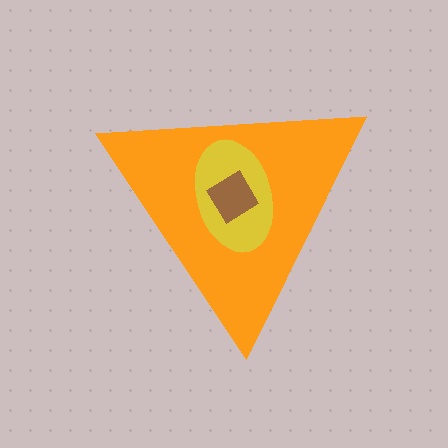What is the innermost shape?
The brown diamond.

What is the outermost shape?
The orange triangle.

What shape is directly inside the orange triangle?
The yellow ellipse.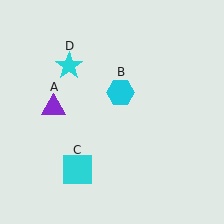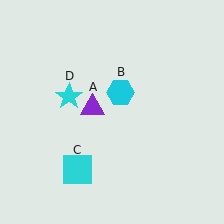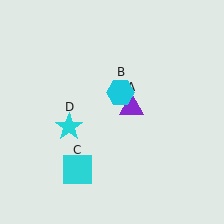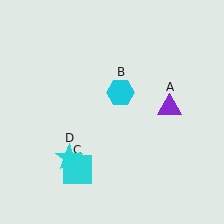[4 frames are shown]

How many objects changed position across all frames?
2 objects changed position: purple triangle (object A), cyan star (object D).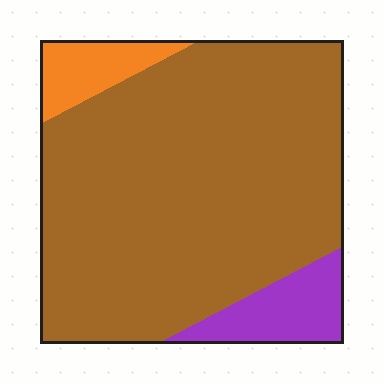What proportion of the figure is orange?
Orange takes up about one tenth (1/10) of the figure.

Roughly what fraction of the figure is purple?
Purple takes up less than a quarter of the figure.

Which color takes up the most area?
Brown, at roughly 85%.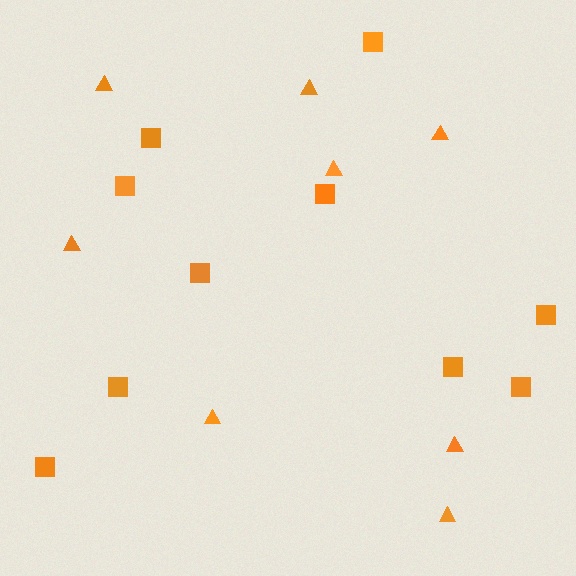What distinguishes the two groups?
There are 2 groups: one group of squares (10) and one group of triangles (8).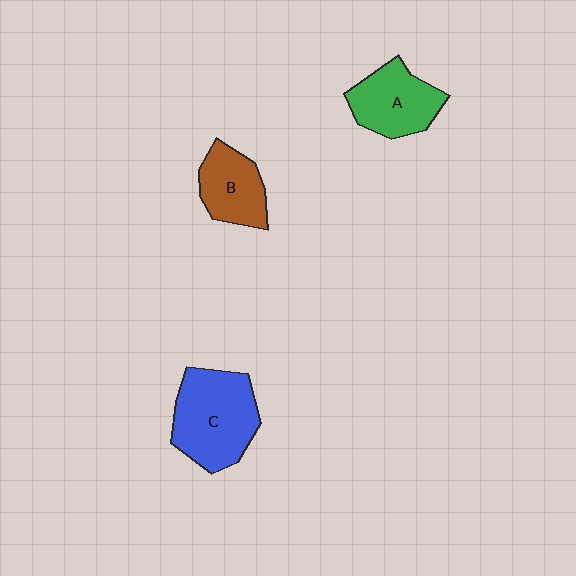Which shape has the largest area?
Shape C (blue).